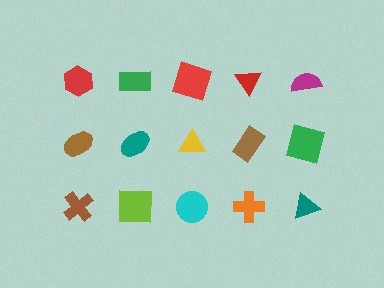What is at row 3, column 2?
A lime square.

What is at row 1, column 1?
A red hexagon.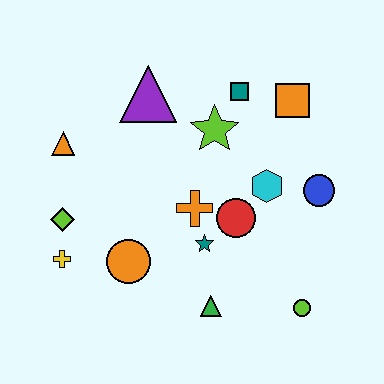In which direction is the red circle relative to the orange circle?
The red circle is to the right of the orange circle.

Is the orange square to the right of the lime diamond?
Yes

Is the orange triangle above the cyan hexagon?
Yes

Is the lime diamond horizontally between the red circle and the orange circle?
No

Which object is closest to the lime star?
The teal square is closest to the lime star.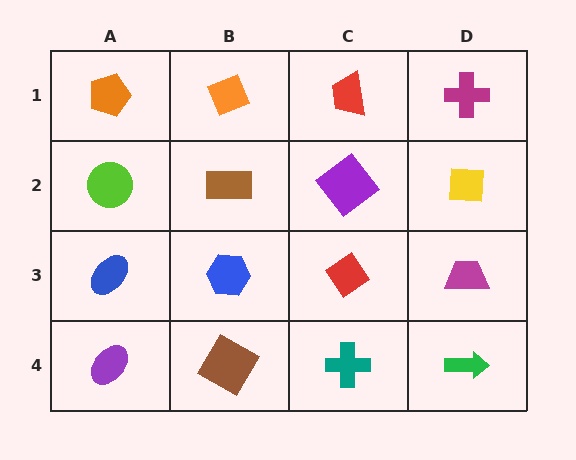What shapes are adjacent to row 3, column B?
A brown rectangle (row 2, column B), a brown square (row 4, column B), a blue ellipse (row 3, column A), a red diamond (row 3, column C).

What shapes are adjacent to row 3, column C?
A purple diamond (row 2, column C), a teal cross (row 4, column C), a blue hexagon (row 3, column B), a magenta trapezoid (row 3, column D).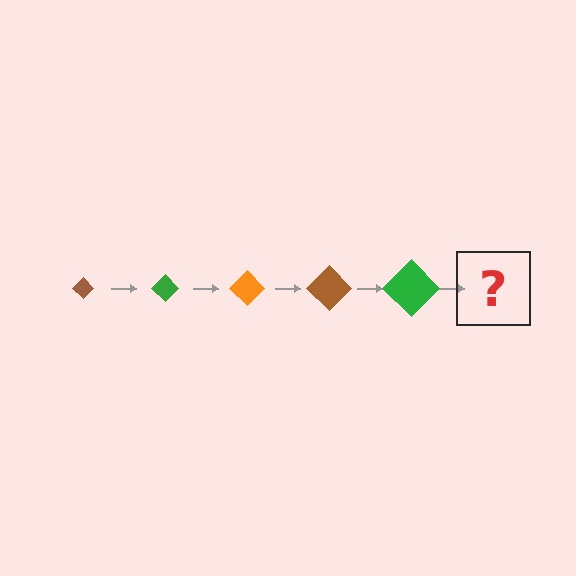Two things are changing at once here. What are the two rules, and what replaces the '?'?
The two rules are that the diamond grows larger each step and the color cycles through brown, green, and orange. The '?' should be an orange diamond, larger than the previous one.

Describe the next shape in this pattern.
It should be an orange diamond, larger than the previous one.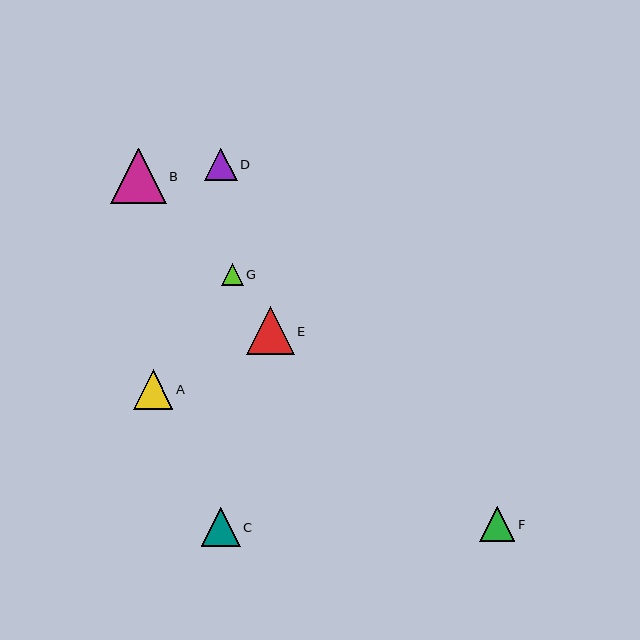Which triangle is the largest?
Triangle B is the largest with a size of approximately 55 pixels.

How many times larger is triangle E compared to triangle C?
Triangle E is approximately 1.2 times the size of triangle C.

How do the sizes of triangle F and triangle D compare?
Triangle F and triangle D are approximately the same size.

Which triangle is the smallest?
Triangle G is the smallest with a size of approximately 22 pixels.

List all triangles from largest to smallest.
From largest to smallest: B, E, A, C, F, D, G.